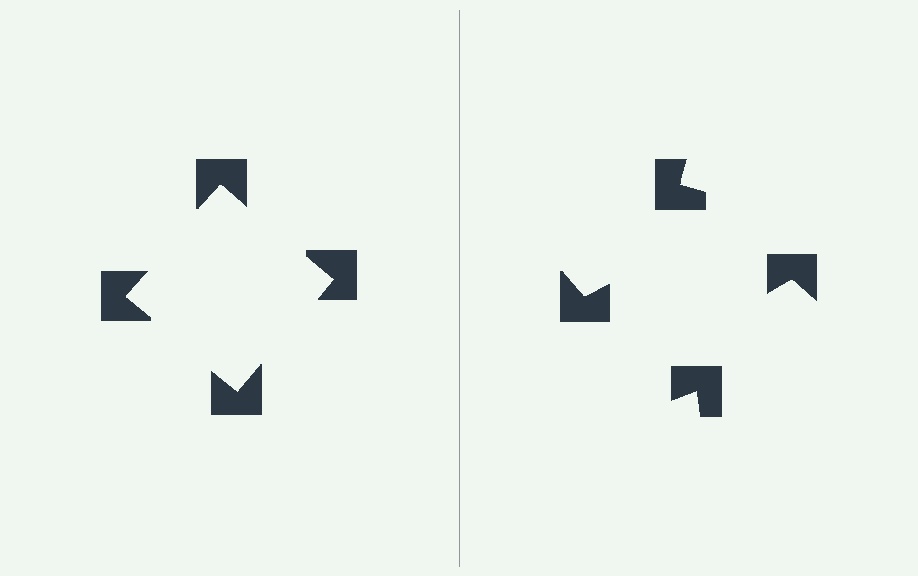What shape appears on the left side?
An illusory square.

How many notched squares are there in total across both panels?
8 — 4 on each side.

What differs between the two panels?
The notched squares are positioned identically on both sides; only the wedge orientations differ. On the left they align to a square; on the right they are misaligned.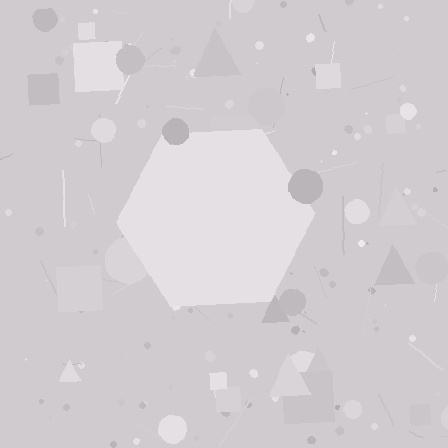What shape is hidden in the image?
A hexagon is hidden in the image.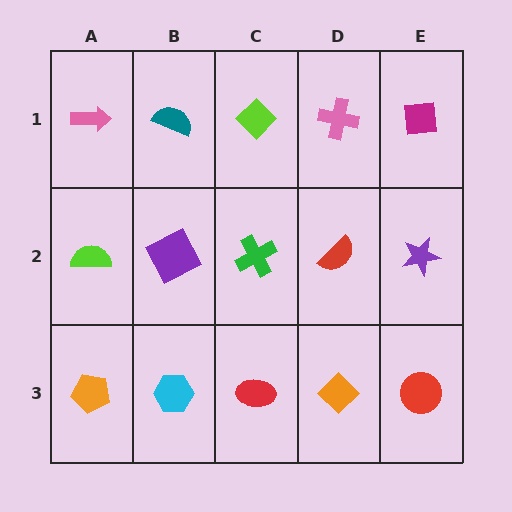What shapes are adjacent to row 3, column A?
A lime semicircle (row 2, column A), a cyan hexagon (row 3, column B).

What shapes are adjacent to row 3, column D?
A red semicircle (row 2, column D), a red ellipse (row 3, column C), a red circle (row 3, column E).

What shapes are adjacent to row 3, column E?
A purple star (row 2, column E), an orange diamond (row 3, column D).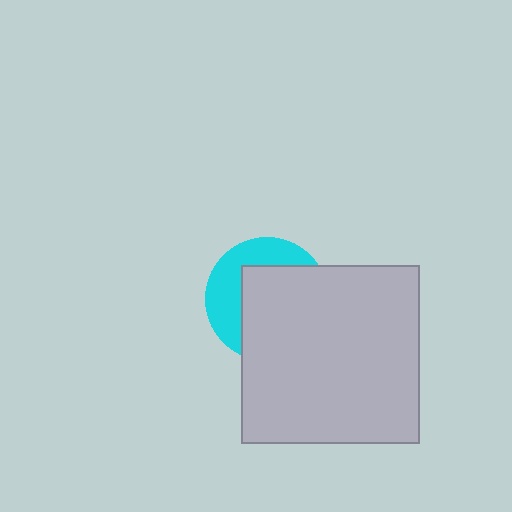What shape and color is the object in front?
The object in front is a light gray square.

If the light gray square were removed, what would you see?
You would see the complete cyan circle.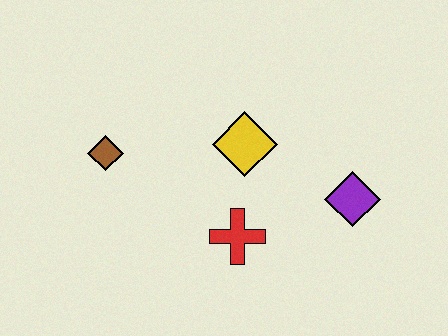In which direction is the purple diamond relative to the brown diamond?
The purple diamond is to the right of the brown diamond.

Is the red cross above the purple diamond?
No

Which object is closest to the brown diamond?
The yellow diamond is closest to the brown diamond.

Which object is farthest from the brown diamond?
The purple diamond is farthest from the brown diamond.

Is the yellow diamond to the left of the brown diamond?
No